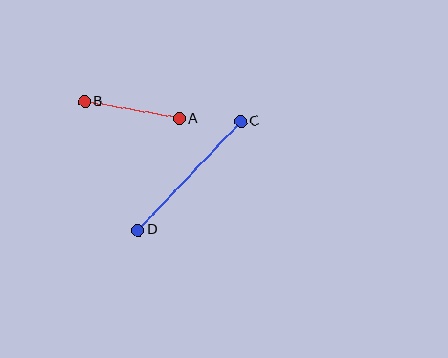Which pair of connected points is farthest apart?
Points C and D are farthest apart.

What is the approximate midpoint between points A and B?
The midpoint is at approximately (132, 110) pixels.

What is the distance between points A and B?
The distance is approximately 97 pixels.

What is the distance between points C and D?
The distance is approximately 150 pixels.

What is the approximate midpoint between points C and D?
The midpoint is at approximately (189, 176) pixels.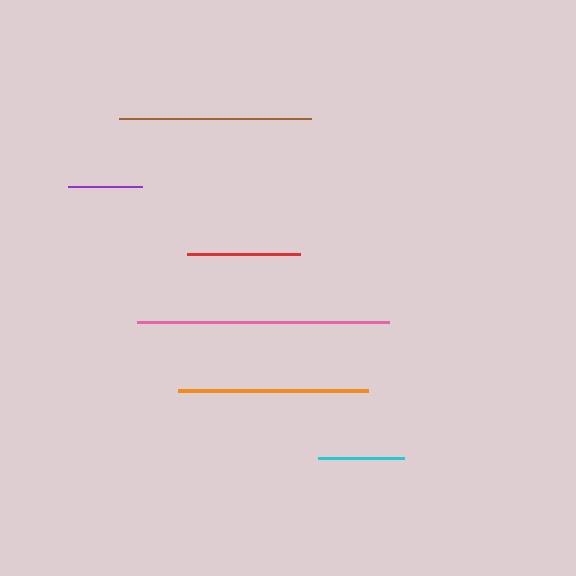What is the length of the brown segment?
The brown segment is approximately 192 pixels long.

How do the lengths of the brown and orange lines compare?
The brown and orange lines are approximately the same length.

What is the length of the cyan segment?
The cyan segment is approximately 87 pixels long.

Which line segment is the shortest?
The purple line is the shortest at approximately 74 pixels.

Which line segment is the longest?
The pink line is the longest at approximately 251 pixels.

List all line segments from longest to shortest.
From longest to shortest: pink, brown, orange, red, cyan, purple.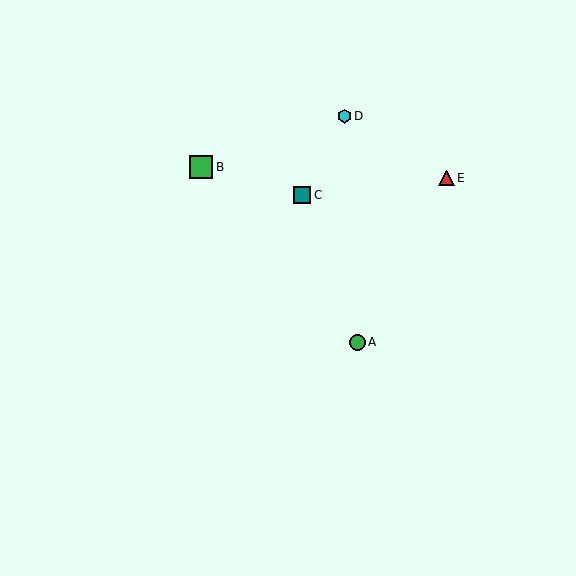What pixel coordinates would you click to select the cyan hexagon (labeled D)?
Click at (344, 116) to select the cyan hexagon D.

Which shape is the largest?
The green square (labeled B) is the largest.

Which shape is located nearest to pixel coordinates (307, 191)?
The teal square (labeled C) at (302, 195) is nearest to that location.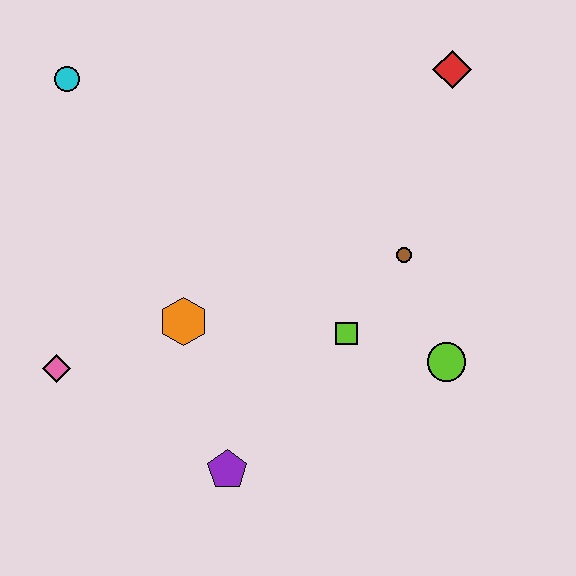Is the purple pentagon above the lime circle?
No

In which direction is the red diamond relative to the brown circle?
The red diamond is above the brown circle.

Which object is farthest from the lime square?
The cyan circle is farthest from the lime square.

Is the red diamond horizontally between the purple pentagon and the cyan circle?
No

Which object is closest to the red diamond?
The brown circle is closest to the red diamond.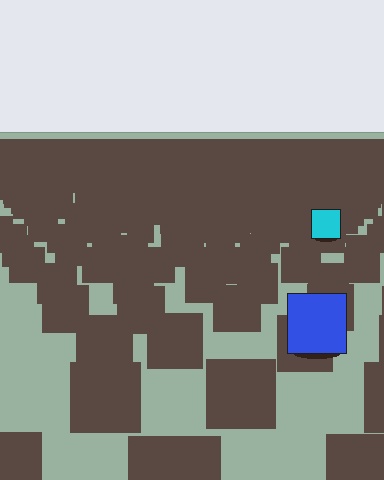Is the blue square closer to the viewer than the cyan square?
Yes. The blue square is closer — you can tell from the texture gradient: the ground texture is coarser near it.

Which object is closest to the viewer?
The blue square is closest. The texture marks near it are larger and more spread out.